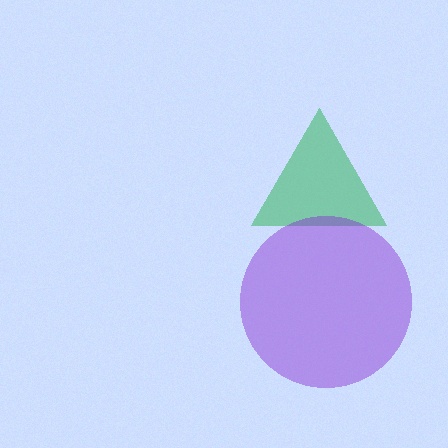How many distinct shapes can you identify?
There are 2 distinct shapes: a green triangle, a purple circle.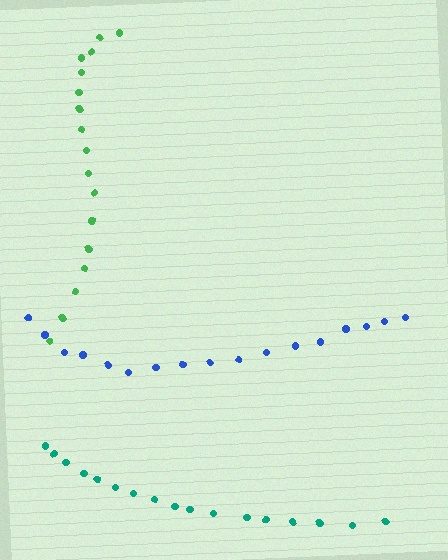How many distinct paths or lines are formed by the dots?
There are 3 distinct paths.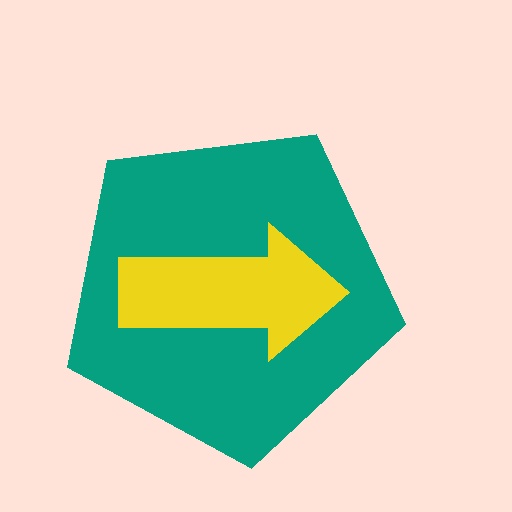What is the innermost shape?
The yellow arrow.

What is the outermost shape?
The teal pentagon.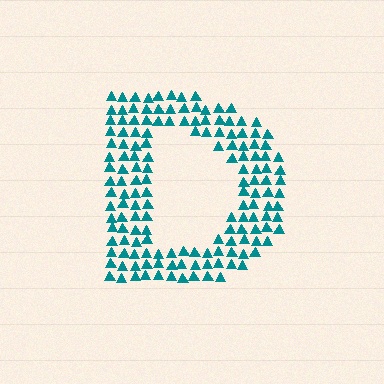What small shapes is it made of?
It is made of small triangles.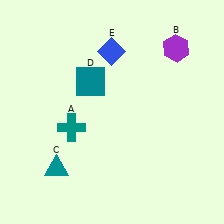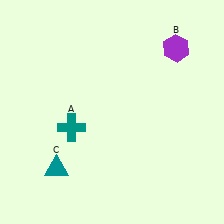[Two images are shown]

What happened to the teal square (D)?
The teal square (D) was removed in Image 2. It was in the top-left area of Image 1.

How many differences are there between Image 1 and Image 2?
There are 2 differences between the two images.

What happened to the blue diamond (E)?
The blue diamond (E) was removed in Image 2. It was in the top-left area of Image 1.